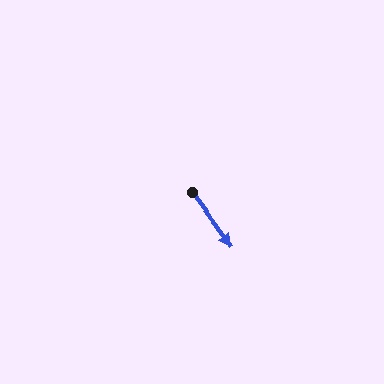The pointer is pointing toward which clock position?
Roughly 5 o'clock.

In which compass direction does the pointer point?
Southeast.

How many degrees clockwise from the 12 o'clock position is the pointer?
Approximately 143 degrees.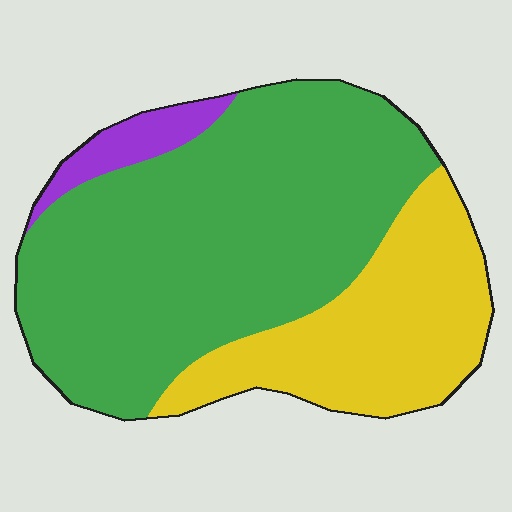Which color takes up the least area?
Purple, at roughly 5%.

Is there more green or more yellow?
Green.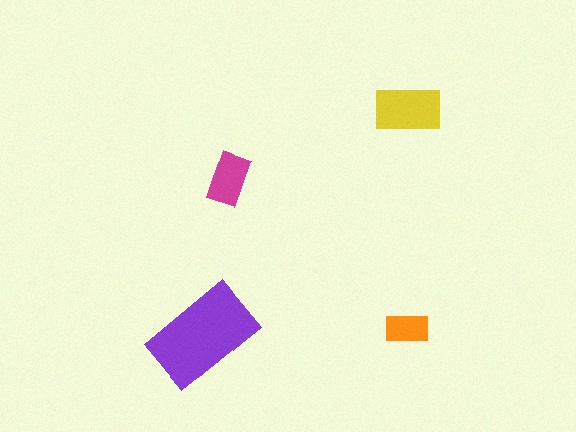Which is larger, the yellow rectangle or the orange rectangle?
The yellow one.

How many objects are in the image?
There are 4 objects in the image.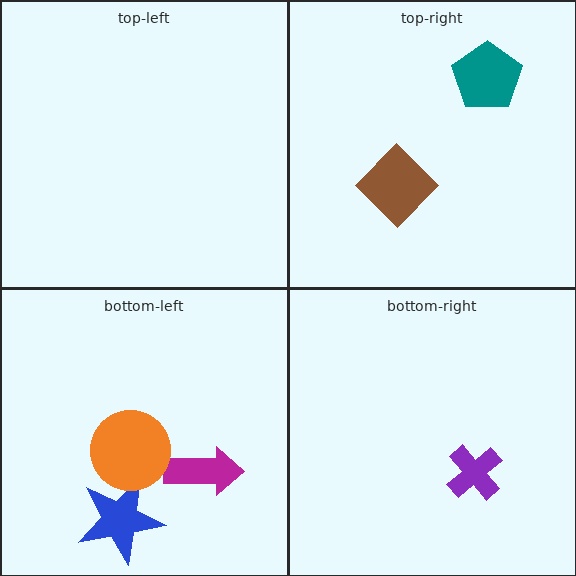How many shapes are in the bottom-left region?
3.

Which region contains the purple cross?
The bottom-right region.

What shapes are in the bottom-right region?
The purple cross.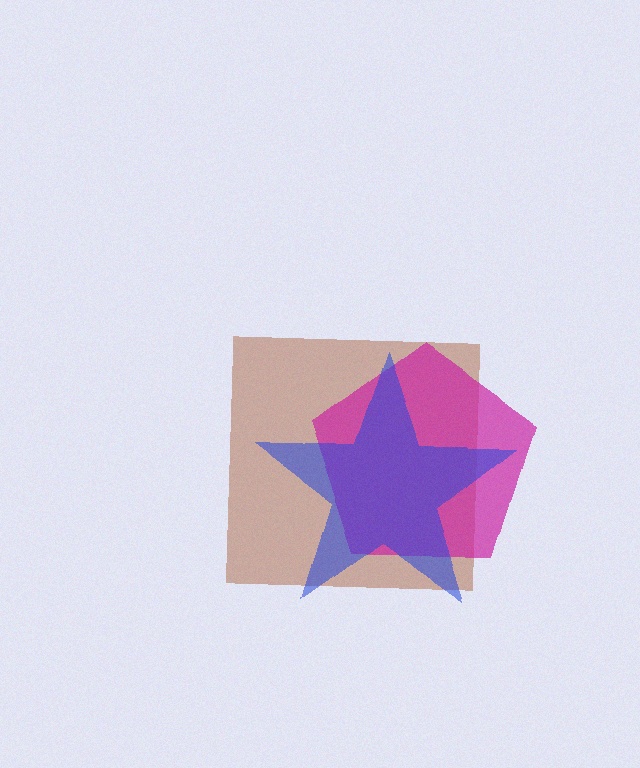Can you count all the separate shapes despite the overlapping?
Yes, there are 3 separate shapes.